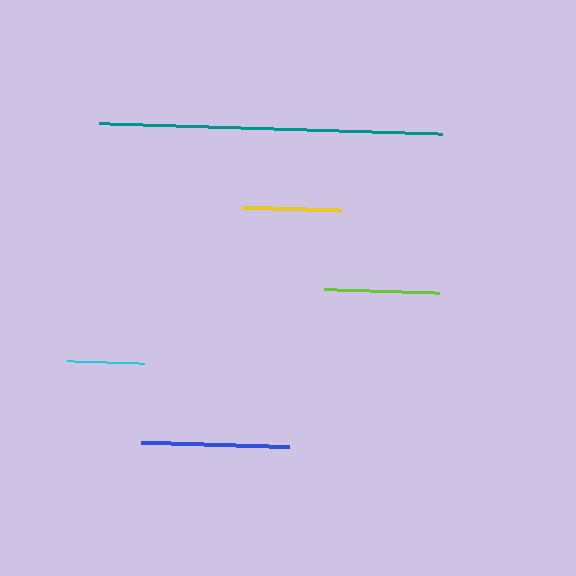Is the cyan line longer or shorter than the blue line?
The blue line is longer than the cyan line.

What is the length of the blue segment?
The blue segment is approximately 148 pixels long.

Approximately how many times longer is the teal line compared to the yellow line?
The teal line is approximately 3.5 times the length of the yellow line.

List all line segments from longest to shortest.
From longest to shortest: teal, blue, lime, yellow, cyan.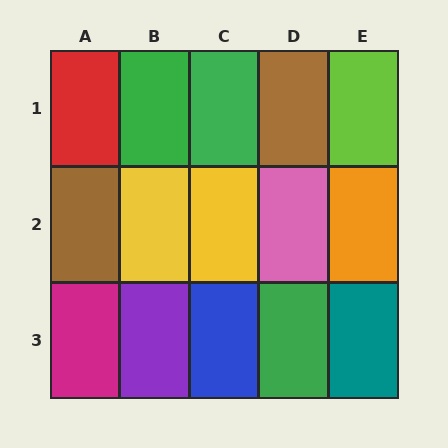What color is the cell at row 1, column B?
Green.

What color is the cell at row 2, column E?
Orange.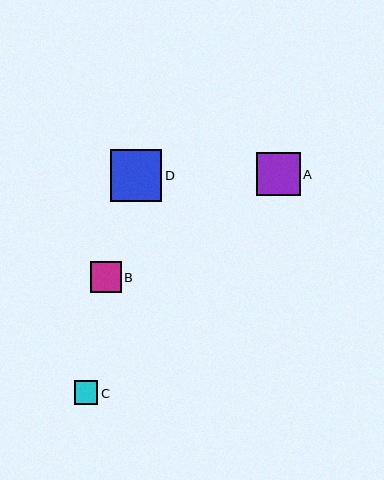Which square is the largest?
Square D is the largest with a size of approximately 52 pixels.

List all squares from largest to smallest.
From largest to smallest: D, A, B, C.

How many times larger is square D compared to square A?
Square D is approximately 1.2 times the size of square A.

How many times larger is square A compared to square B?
Square A is approximately 1.4 times the size of square B.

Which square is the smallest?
Square C is the smallest with a size of approximately 24 pixels.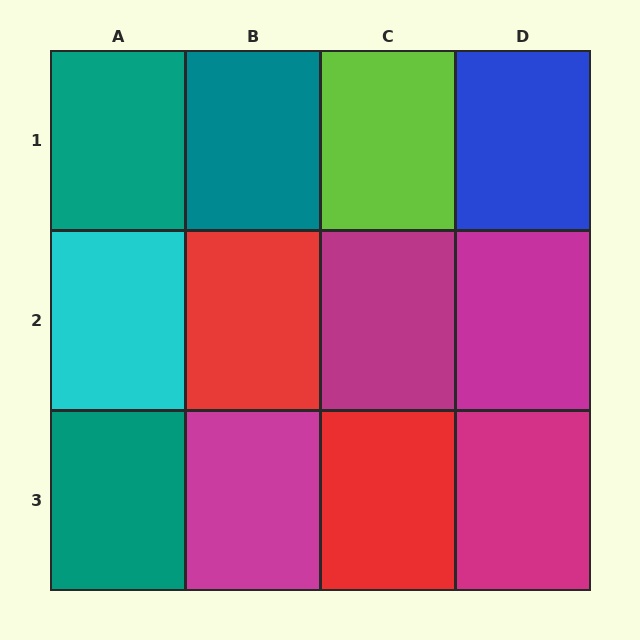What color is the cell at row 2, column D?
Magenta.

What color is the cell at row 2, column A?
Cyan.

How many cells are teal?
3 cells are teal.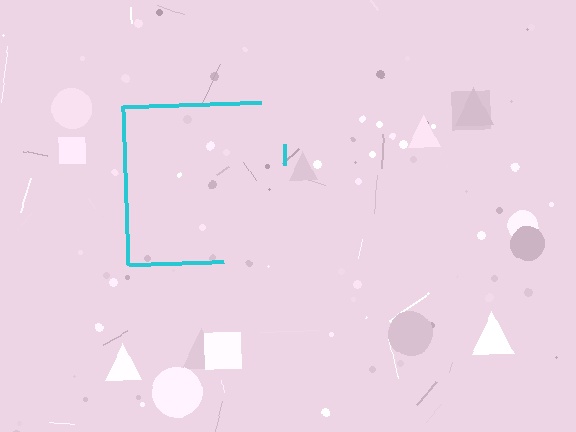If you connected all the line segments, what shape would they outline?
They would outline a square.